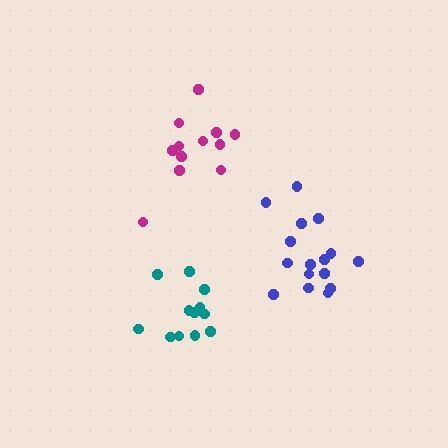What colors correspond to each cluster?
The clusters are colored: blue, magenta, teal.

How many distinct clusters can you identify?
There are 3 distinct clusters.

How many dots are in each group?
Group 1: 16 dots, Group 2: 12 dots, Group 3: 12 dots (40 total).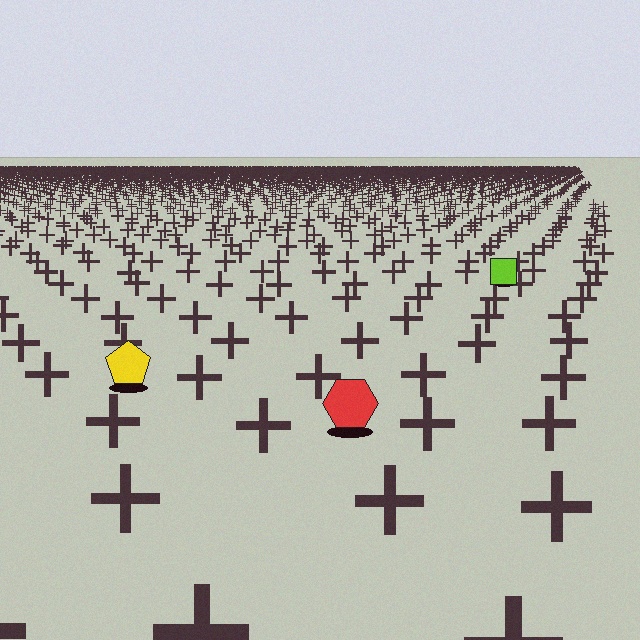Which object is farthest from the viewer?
The lime square is farthest from the viewer. It appears smaller and the ground texture around it is denser.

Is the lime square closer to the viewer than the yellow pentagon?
No. The yellow pentagon is closer — you can tell from the texture gradient: the ground texture is coarser near it.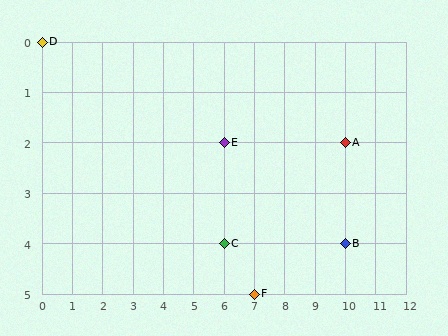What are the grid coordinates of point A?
Point A is at grid coordinates (10, 2).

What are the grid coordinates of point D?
Point D is at grid coordinates (0, 0).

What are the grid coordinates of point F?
Point F is at grid coordinates (7, 5).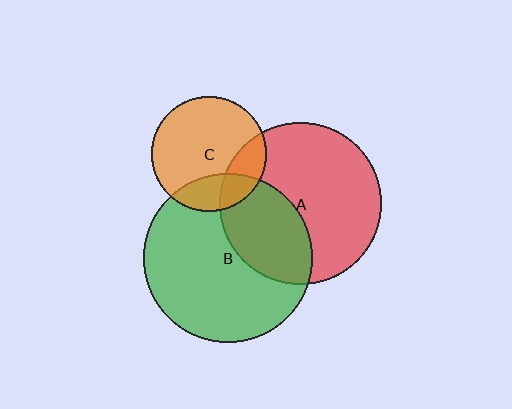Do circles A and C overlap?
Yes.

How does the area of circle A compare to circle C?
Approximately 2.0 times.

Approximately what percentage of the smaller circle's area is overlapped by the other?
Approximately 20%.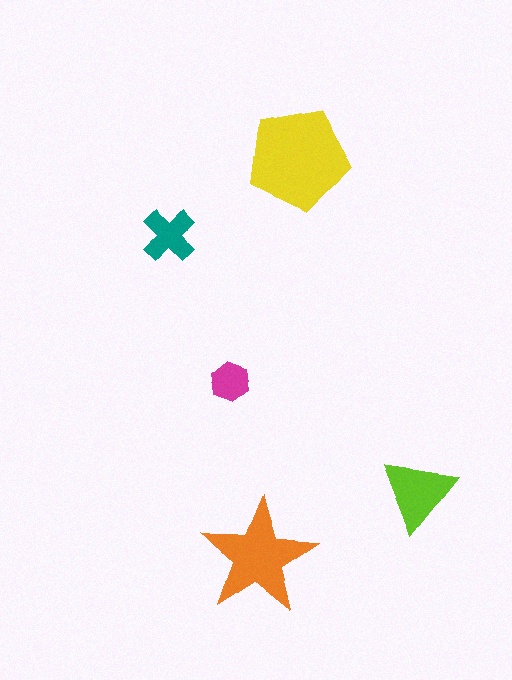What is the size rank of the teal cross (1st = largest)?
4th.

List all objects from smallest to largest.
The magenta hexagon, the teal cross, the lime triangle, the orange star, the yellow pentagon.